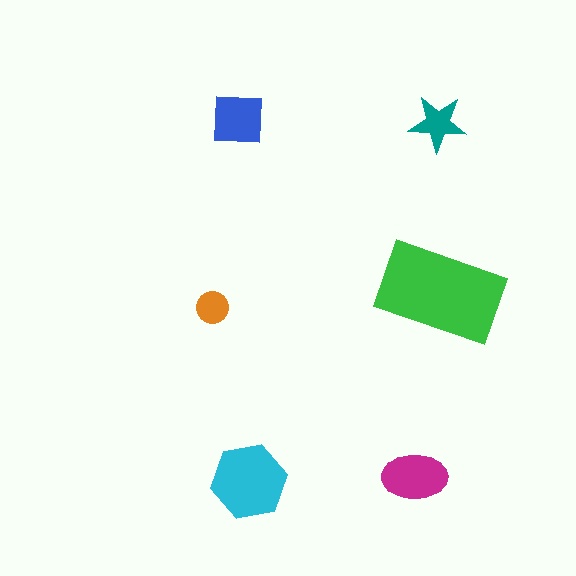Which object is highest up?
The blue square is topmost.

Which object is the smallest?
The orange circle.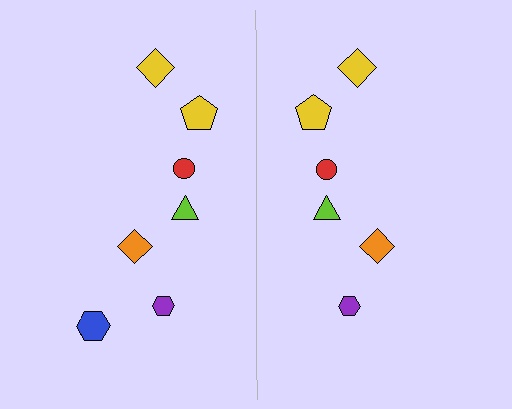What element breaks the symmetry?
A blue hexagon is missing from the right side.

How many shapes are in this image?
There are 13 shapes in this image.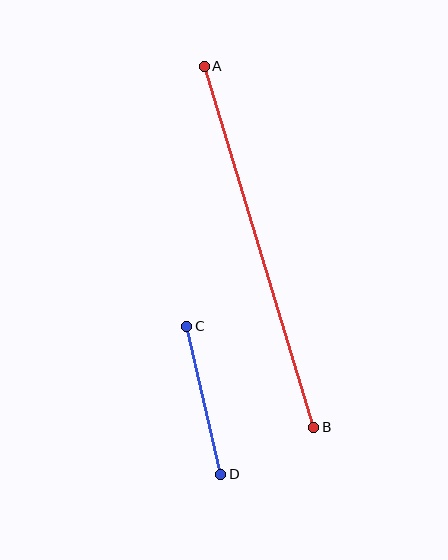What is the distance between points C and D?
The distance is approximately 152 pixels.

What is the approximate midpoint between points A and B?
The midpoint is at approximately (259, 247) pixels.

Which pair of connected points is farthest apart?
Points A and B are farthest apart.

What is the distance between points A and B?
The distance is approximately 377 pixels.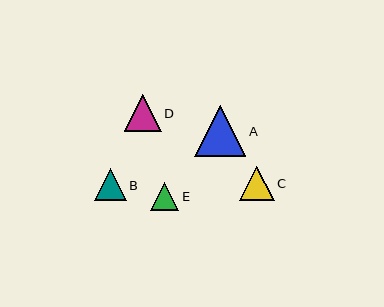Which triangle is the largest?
Triangle A is the largest with a size of approximately 51 pixels.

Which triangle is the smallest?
Triangle E is the smallest with a size of approximately 28 pixels.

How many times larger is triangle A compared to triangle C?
Triangle A is approximately 1.5 times the size of triangle C.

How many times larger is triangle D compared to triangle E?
Triangle D is approximately 1.3 times the size of triangle E.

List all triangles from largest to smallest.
From largest to smallest: A, D, C, B, E.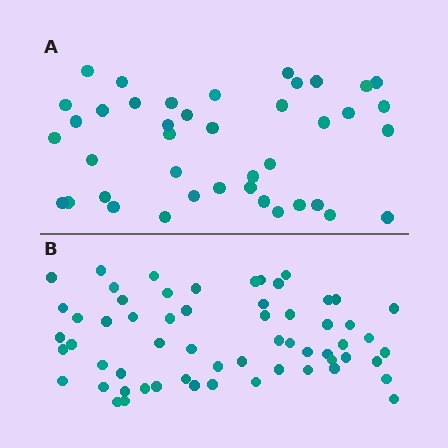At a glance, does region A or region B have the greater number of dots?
Region B (the bottom region) has more dots.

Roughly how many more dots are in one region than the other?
Region B has approximately 20 more dots than region A.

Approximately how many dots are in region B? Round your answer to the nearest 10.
About 60 dots.